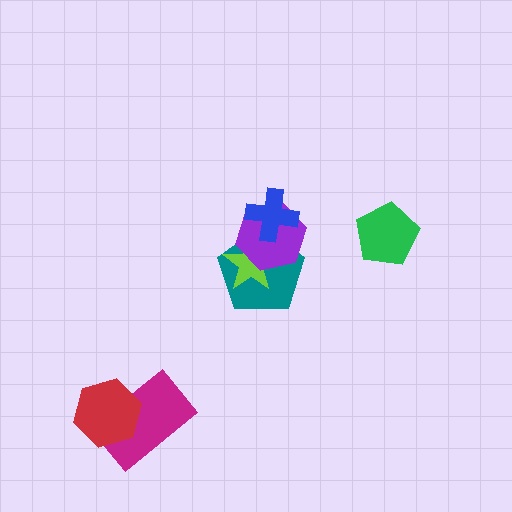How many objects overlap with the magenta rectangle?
1 object overlaps with the magenta rectangle.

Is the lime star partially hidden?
Yes, it is partially covered by another shape.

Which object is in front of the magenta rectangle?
The red hexagon is in front of the magenta rectangle.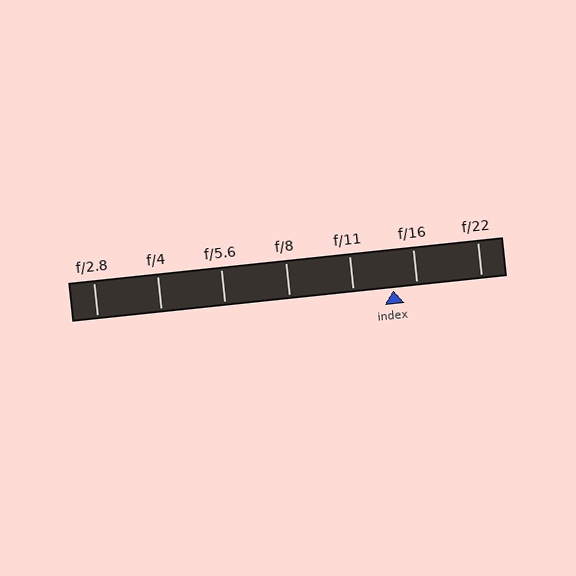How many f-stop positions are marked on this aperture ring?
There are 7 f-stop positions marked.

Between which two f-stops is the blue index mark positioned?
The index mark is between f/11 and f/16.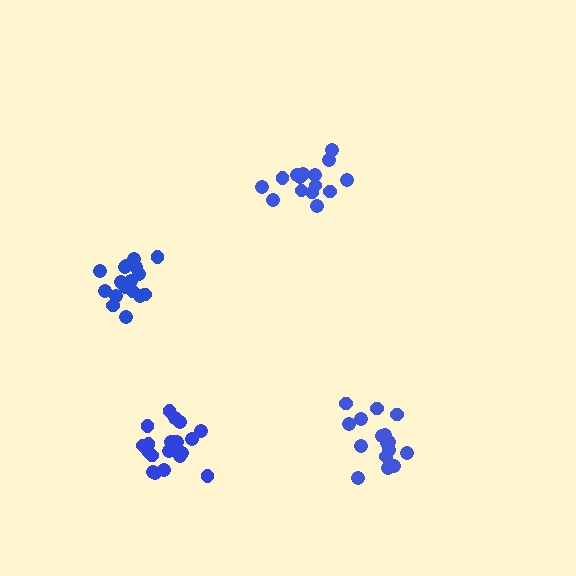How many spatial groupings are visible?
There are 4 spatial groupings.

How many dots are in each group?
Group 1: 16 dots, Group 2: 18 dots, Group 3: 15 dots, Group 4: 21 dots (70 total).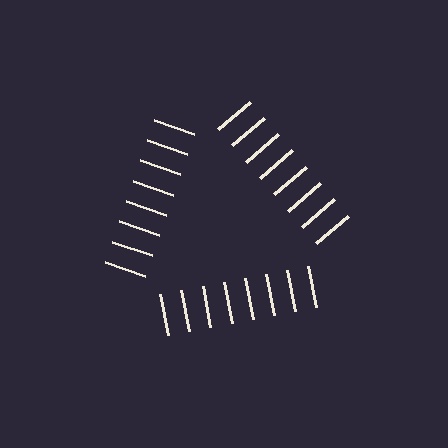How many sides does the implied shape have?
3 sides — the line-ends trace a triangle.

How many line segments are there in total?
24 — 8 along each of the 3 edges.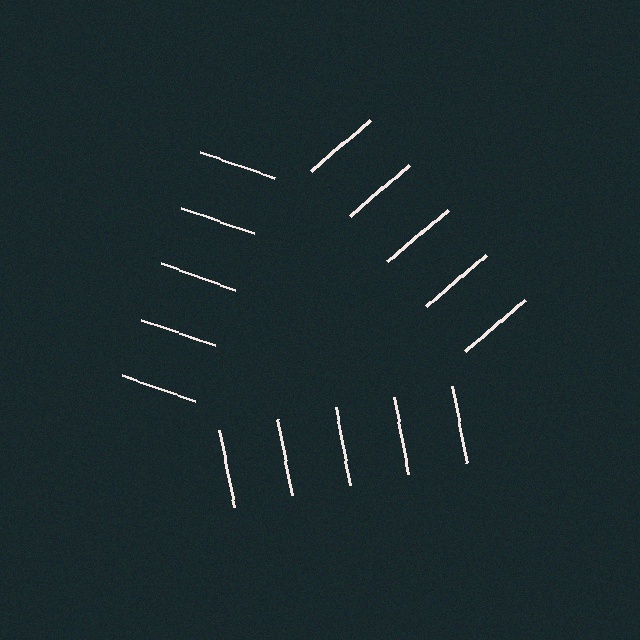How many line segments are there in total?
15 — 5 along each of the 3 edges.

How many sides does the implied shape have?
3 sides — the line-ends trace a triangle.